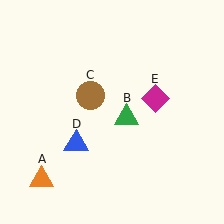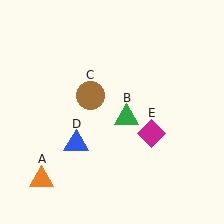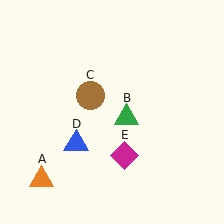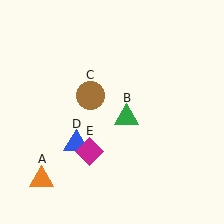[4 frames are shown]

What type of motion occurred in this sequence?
The magenta diamond (object E) rotated clockwise around the center of the scene.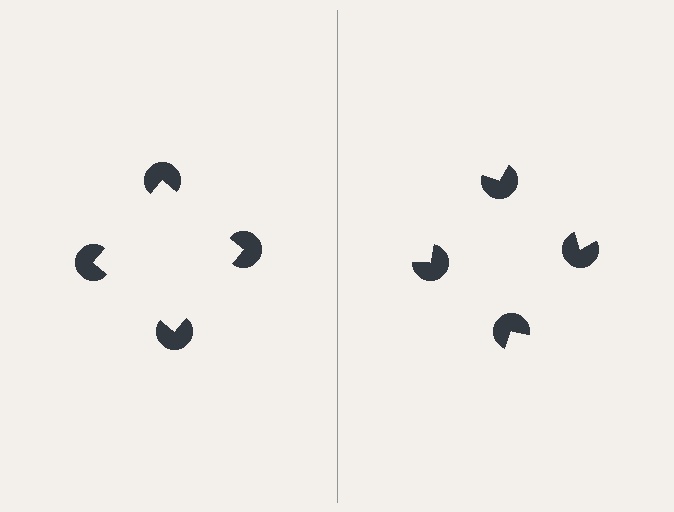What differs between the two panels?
The pac-man discs are positioned identically on both sides; only the wedge orientations differ. On the left they align to a square; on the right they are misaligned.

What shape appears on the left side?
An illusory square.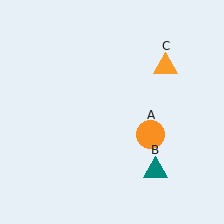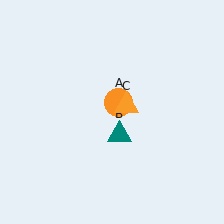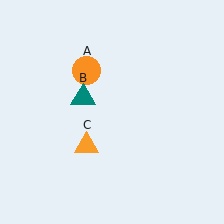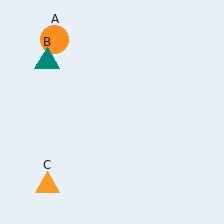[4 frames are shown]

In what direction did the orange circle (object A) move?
The orange circle (object A) moved up and to the left.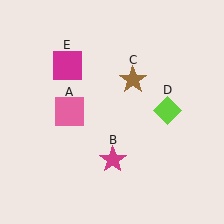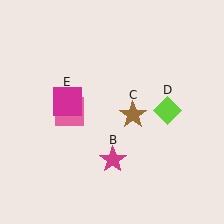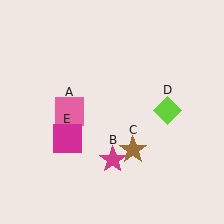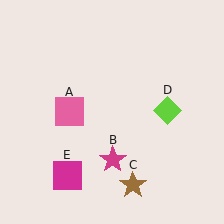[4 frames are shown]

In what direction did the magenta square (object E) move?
The magenta square (object E) moved down.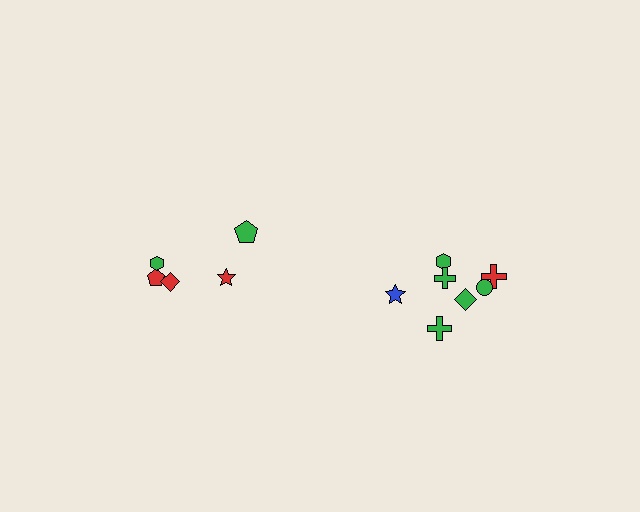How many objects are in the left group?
There are 5 objects.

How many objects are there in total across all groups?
There are 12 objects.